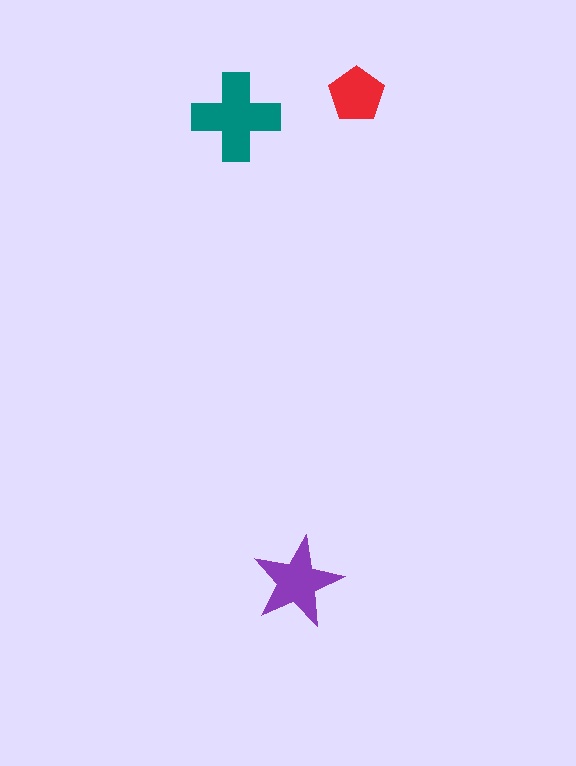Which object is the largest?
The teal cross.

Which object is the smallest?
The red pentagon.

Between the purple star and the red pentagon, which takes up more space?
The purple star.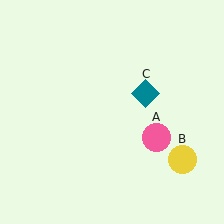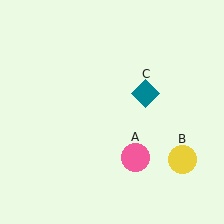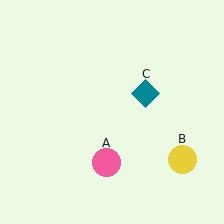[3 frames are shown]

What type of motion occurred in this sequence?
The pink circle (object A) rotated clockwise around the center of the scene.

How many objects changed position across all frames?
1 object changed position: pink circle (object A).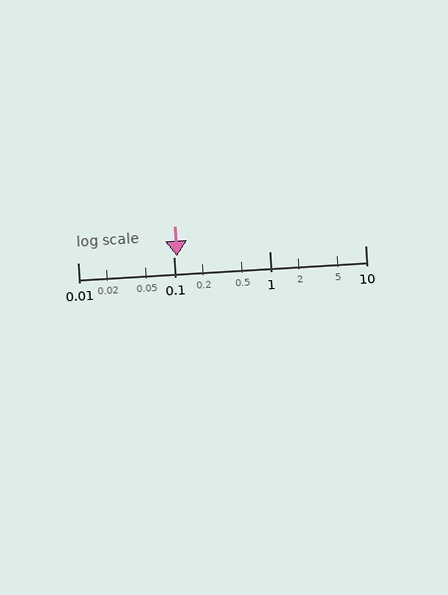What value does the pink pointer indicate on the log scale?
The pointer indicates approximately 0.11.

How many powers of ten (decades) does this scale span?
The scale spans 3 decades, from 0.01 to 10.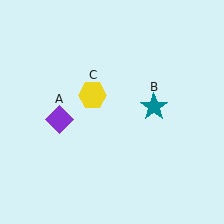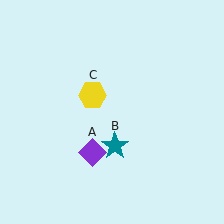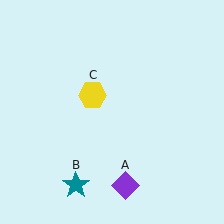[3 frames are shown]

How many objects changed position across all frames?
2 objects changed position: purple diamond (object A), teal star (object B).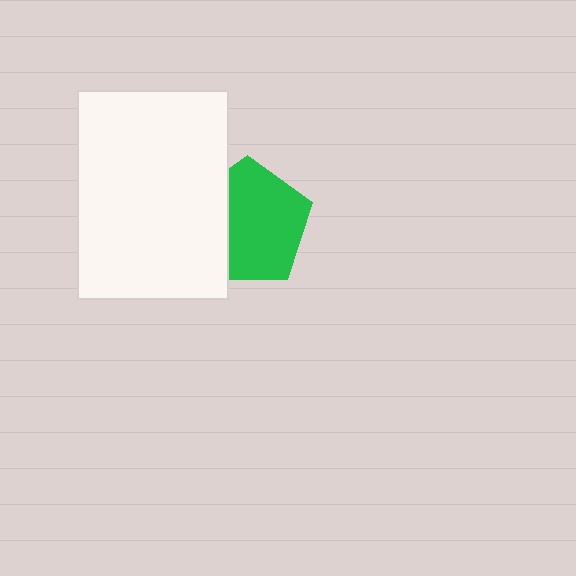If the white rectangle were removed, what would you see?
You would see the complete green pentagon.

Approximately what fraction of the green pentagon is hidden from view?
Roughly 32% of the green pentagon is hidden behind the white rectangle.